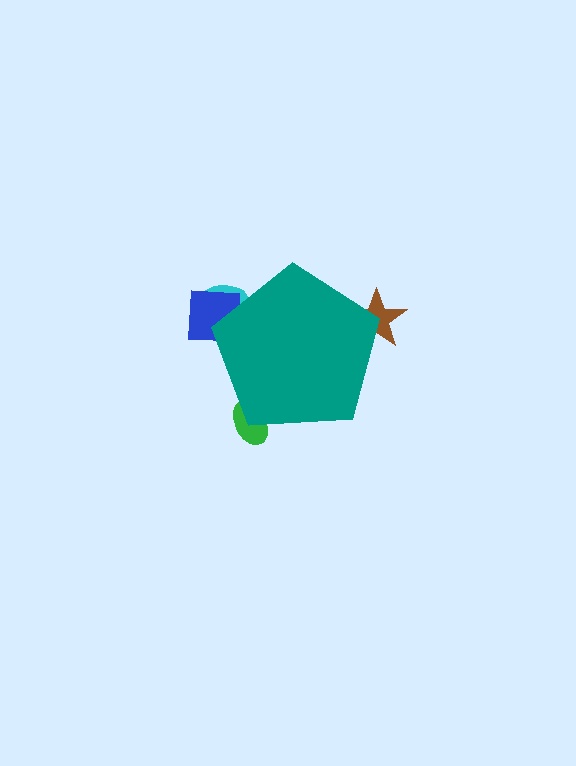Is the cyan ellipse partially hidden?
Yes, the cyan ellipse is partially hidden behind the teal pentagon.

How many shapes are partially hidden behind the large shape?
4 shapes are partially hidden.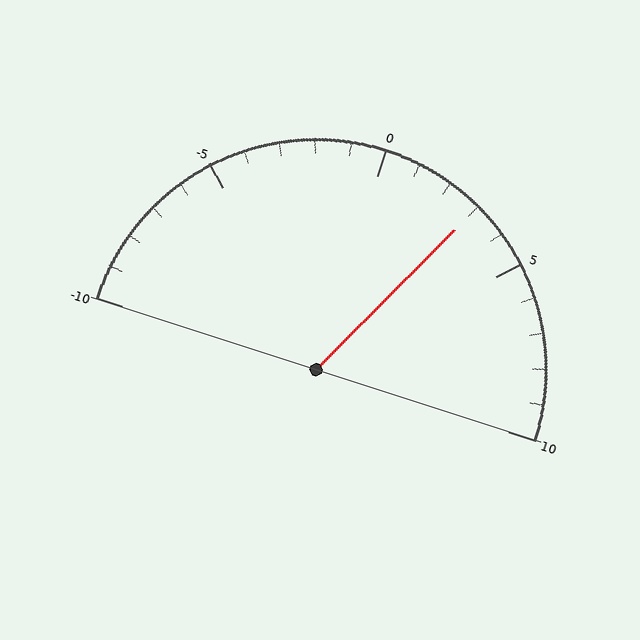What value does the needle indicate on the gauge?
The needle indicates approximately 3.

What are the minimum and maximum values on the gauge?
The gauge ranges from -10 to 10.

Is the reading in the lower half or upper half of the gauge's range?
The reading is in the upper half of the range (-10 to 10).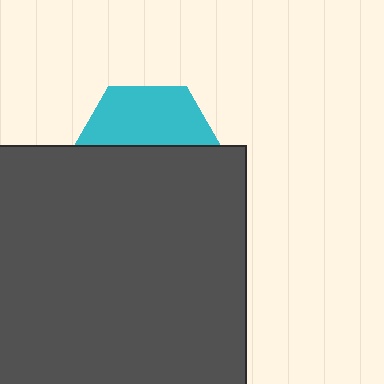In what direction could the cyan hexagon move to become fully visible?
The cyan hexagon could move up. That would shift it out from behind the dark gray rectangle entirely.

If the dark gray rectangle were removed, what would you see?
You would see the complete cyan hexagon.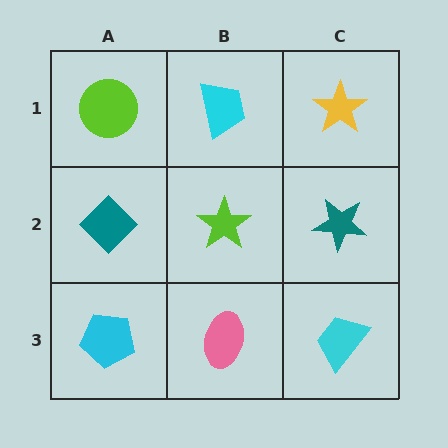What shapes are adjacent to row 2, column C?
A yellow star (row 1, column C), a cyan trapezoid (row 3, column C), a lime star (row 2, column B).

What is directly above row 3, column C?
A teal star.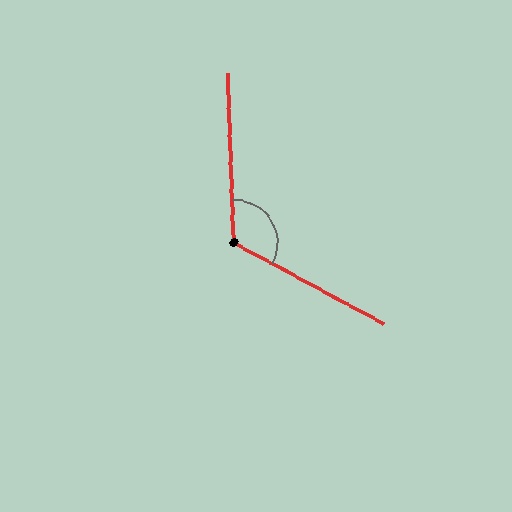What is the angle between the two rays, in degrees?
Approximately 121 degrees.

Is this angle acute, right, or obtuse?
It is obtuse.